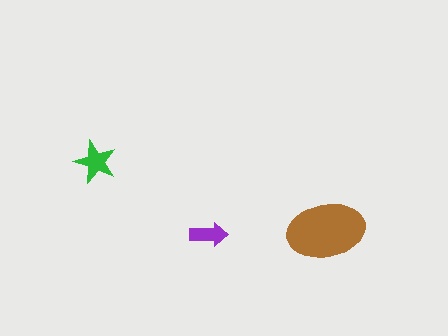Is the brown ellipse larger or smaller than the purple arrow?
Larger.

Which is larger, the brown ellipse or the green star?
The brown ellipse.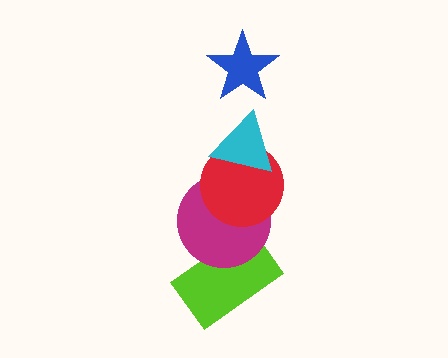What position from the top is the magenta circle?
The magenta circle is 4th from the top.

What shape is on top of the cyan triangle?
The blue star is on top of the cyan triangle.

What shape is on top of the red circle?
The cyan triangle is on top of the red circle.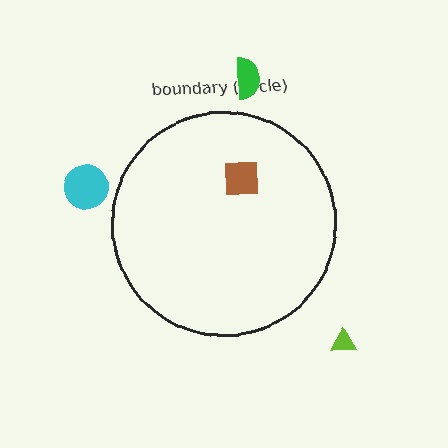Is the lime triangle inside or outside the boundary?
Outside.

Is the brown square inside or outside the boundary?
Inside.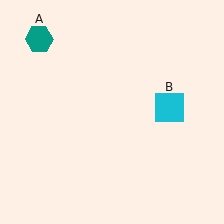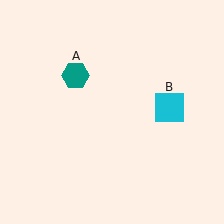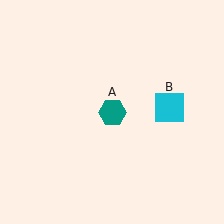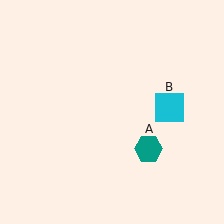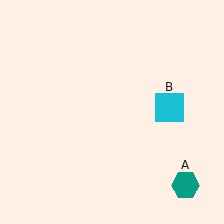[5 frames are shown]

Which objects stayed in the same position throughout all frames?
Cyan square (object B) remained stationary.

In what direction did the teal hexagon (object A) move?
The teal hexagon (object A) moved down and to the right.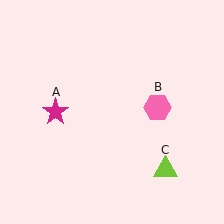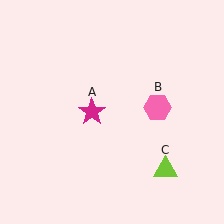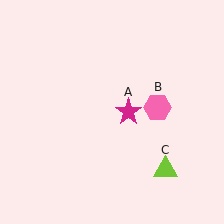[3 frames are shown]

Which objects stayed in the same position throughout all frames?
Pink hexagon (object B) and lime triangle (object C) remained stationary.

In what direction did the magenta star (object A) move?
The magenta star (object A) moved right.